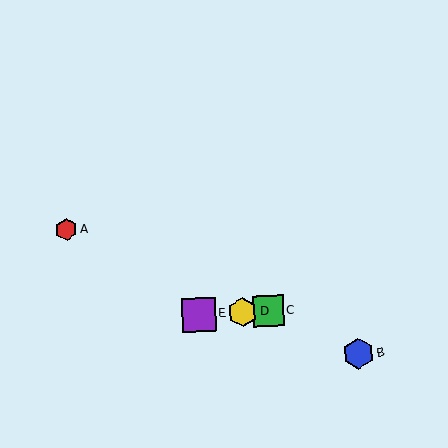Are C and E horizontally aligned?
Yes, both are at y≈311.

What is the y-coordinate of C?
Object C is at y≈311.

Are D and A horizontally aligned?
No, D is at y≈312 and A is at y≈230.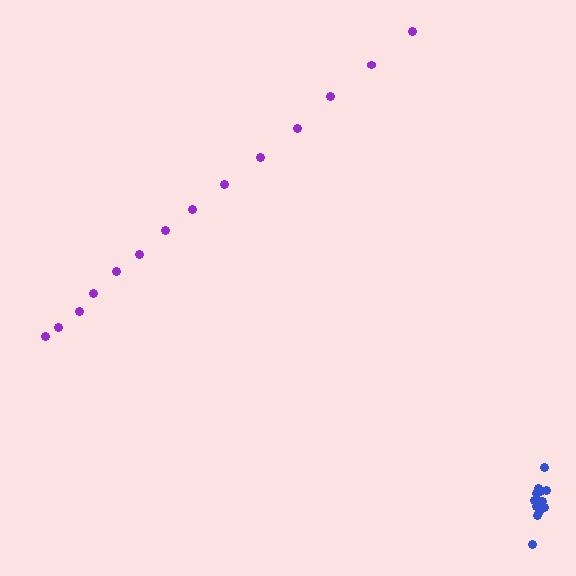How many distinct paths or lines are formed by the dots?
There are 2 distinct paths.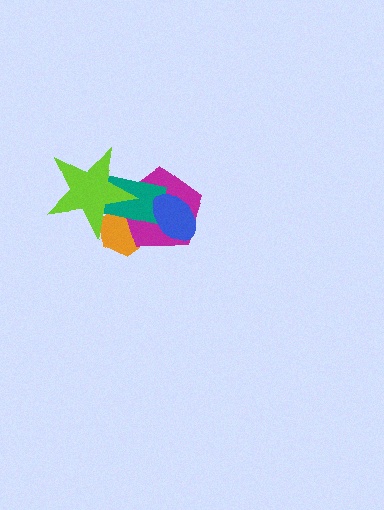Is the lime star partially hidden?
No, no other shape covers it.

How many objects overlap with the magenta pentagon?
4 objects overlap with the magenta pentagon.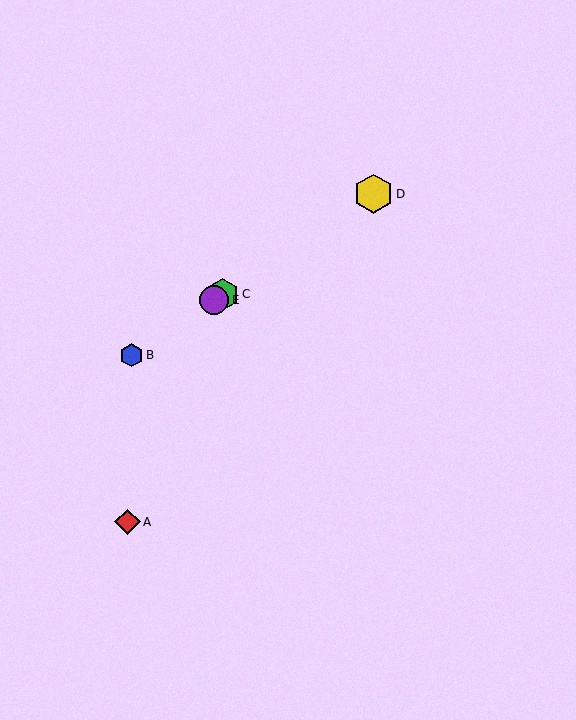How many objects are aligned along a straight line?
4 objects (B, C, D, E) are aligned along a straight line.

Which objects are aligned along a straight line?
Objects B, C, D, E are aligned along a straight line.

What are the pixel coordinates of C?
Object C is at (223, 294).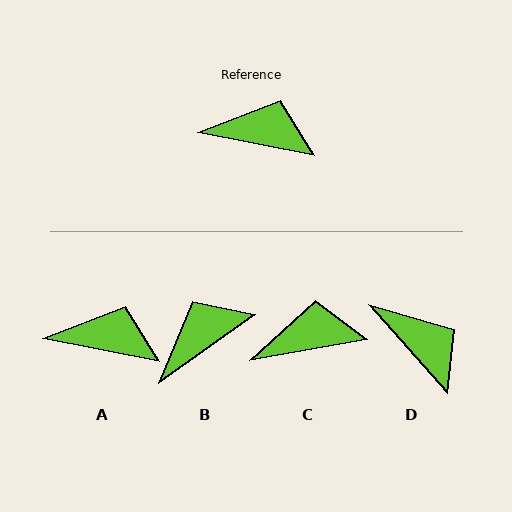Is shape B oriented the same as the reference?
No, it is off by about 46 degrees.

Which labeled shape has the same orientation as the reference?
A.